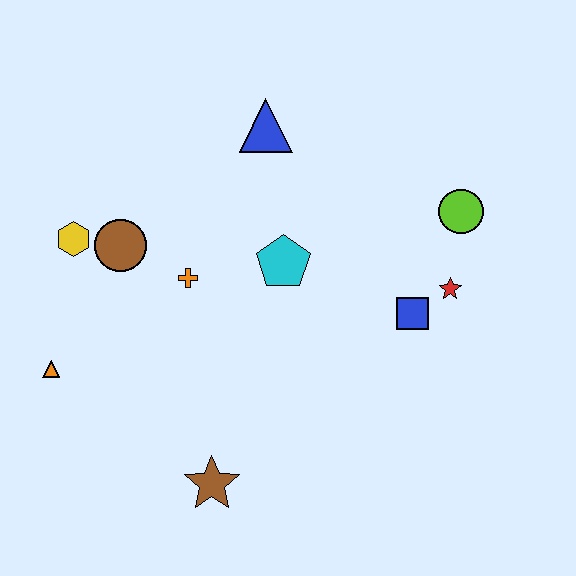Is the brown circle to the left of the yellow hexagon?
No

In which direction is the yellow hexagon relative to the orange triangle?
The yellow hexagon is above the orange triangle.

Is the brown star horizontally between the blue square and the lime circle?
No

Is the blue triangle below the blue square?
No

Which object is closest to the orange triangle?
The yellow hexagon is closest to the orange triangle.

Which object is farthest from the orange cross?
The lime circle is farthest from the orange cross.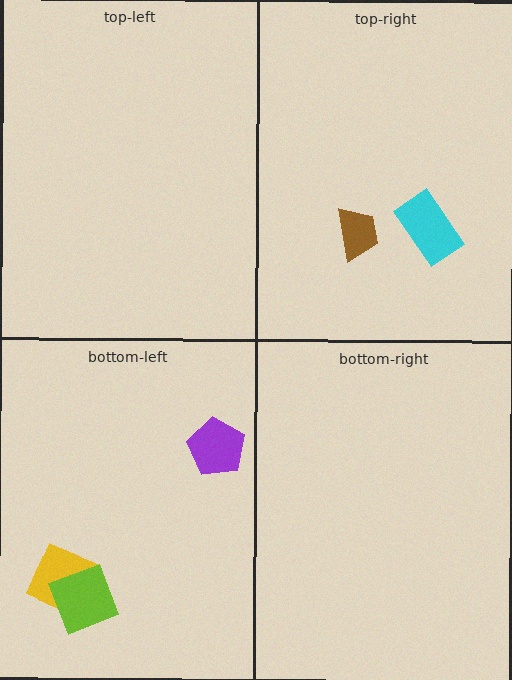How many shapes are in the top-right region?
2.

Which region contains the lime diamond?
The bottom-left region.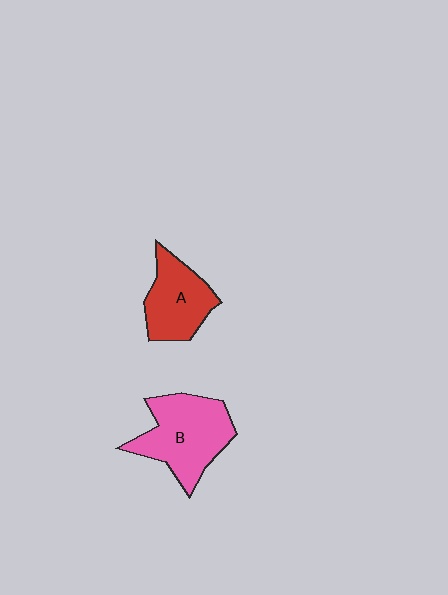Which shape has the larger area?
Shape B (pink).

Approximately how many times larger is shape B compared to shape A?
Approximately 1.4 times.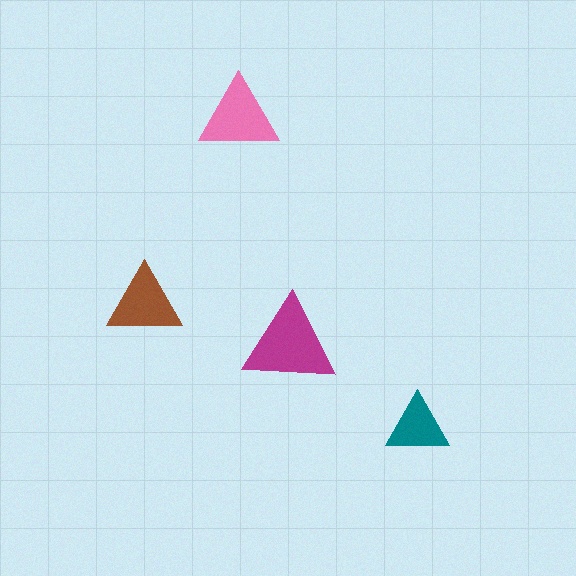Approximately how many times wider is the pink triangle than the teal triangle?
About 1.5 times wider.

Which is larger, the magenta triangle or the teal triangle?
The magenta one.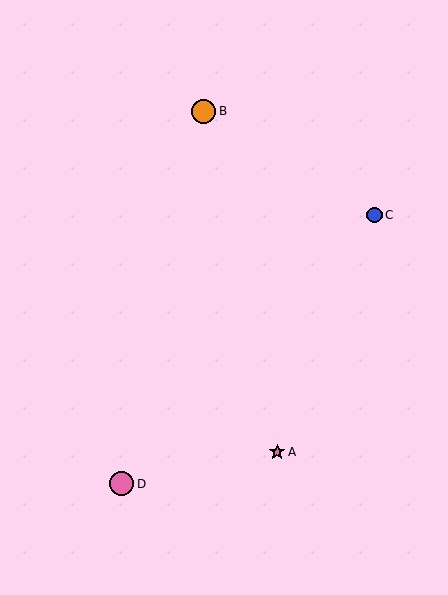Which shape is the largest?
The orange circle (labeled B) is the largest.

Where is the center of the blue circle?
The center of the blue circle is at (374, 215).